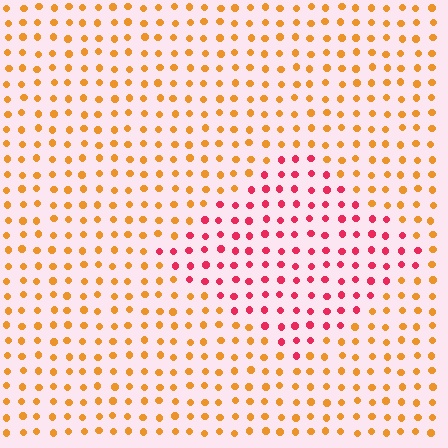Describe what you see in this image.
The image is filled with small orange elements in a uniform arrangement. A diamond-shaped region is visible where the elements are tinted to a slightly different hue, forming a subtle color boundary.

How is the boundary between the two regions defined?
The boundary is defined purely by a slight shift in hue (about 49 degrees). Spacing, size, and orientation are identical on both sides.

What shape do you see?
I see a diamond.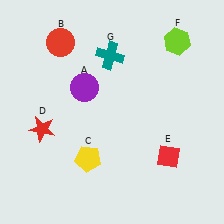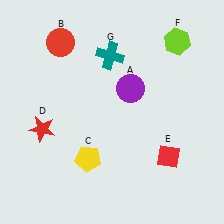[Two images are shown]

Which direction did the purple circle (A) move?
The purple circle (A) moved right.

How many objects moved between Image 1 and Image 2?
1 object moved between the two images.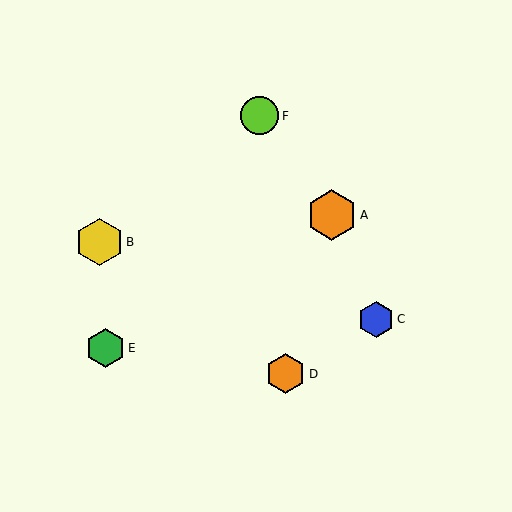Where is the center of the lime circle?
The center of the lime circle is at (259, 116).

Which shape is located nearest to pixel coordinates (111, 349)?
The green hexagon (labeled E) at (105, 348) is nearest to that location.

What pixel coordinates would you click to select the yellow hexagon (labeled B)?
Click at (100, 242) to select the yellow hexagon B.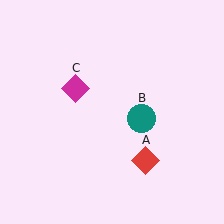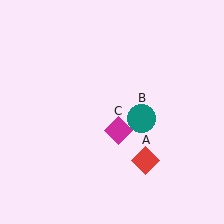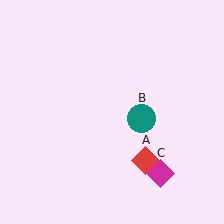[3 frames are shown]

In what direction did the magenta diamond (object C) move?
The magenta diamond (object C) moved down and to the right.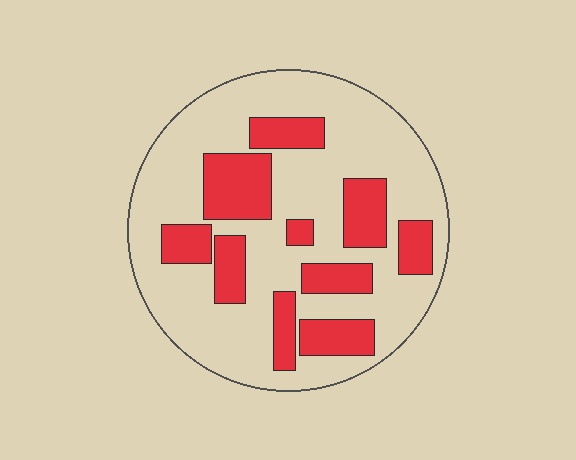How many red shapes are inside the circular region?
10.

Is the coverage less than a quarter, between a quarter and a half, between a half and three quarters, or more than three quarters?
Between a quarter and a half.